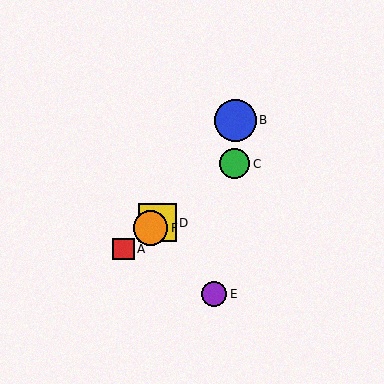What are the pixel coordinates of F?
Object F is at (150, 228).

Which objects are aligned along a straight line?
Objects A, C, D, F are aligned along a straight line.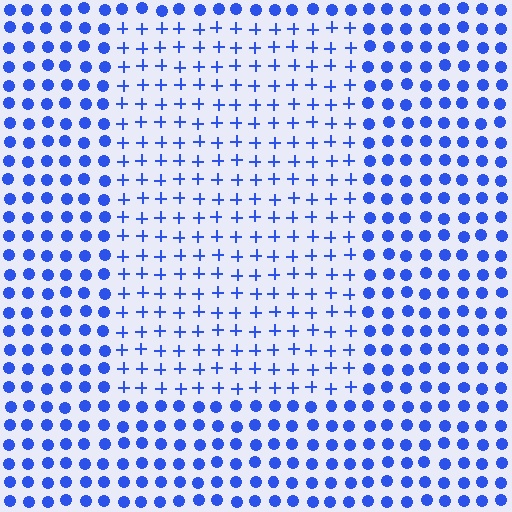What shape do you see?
I see a rectangle.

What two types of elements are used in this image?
The image uses plus signs inside the rectangle region and circles outside it.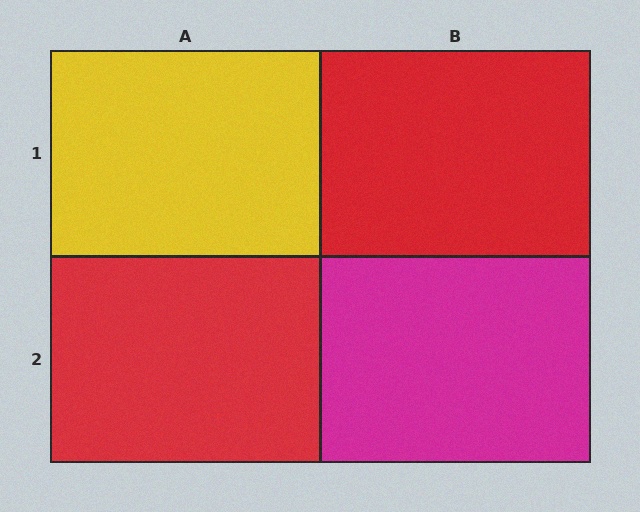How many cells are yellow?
1 cell is yellow.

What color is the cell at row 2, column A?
Red.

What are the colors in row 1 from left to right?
Yellow, red.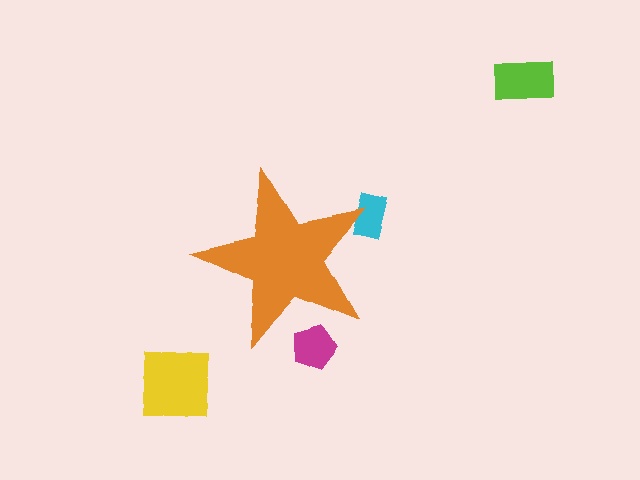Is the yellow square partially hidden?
No, the yellow square is fully visible.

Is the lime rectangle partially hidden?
No, the lime rectangle is fully visible.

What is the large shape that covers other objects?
An orange star.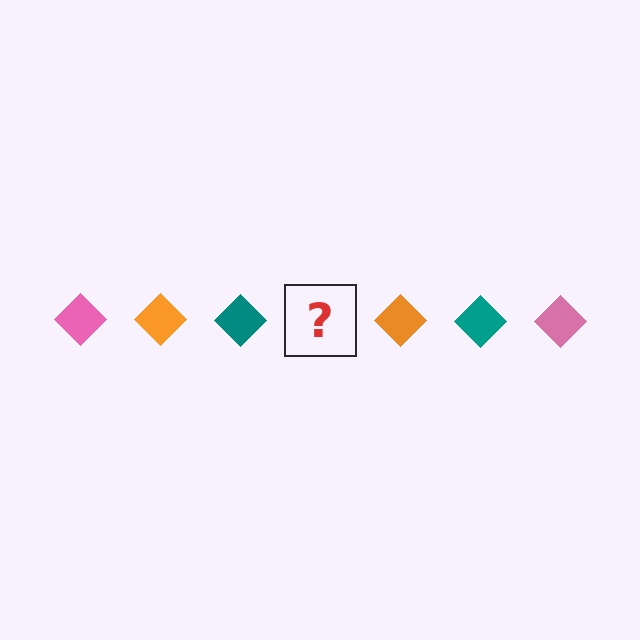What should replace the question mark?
The question mark should be replaced with a pink diamond.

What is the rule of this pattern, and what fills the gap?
The rule is that the pattern cycles through pink, orange, teal diamonds. The gap should be filled with a pink diamond.